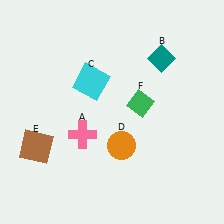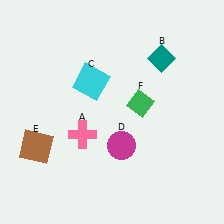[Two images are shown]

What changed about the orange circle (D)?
In Image 1, D is orange. In Image 2, it changed to magenta.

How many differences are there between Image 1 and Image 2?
There is 1 difference between the two images.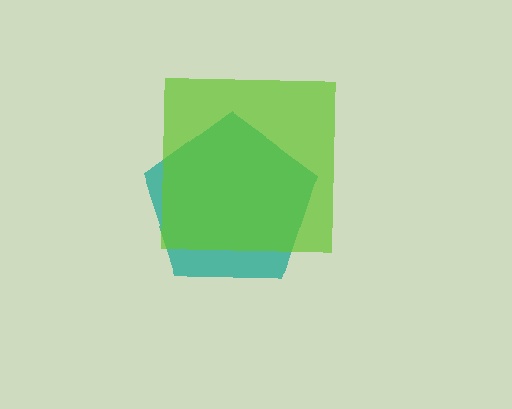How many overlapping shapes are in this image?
There are 2 overlapping shapes in the image.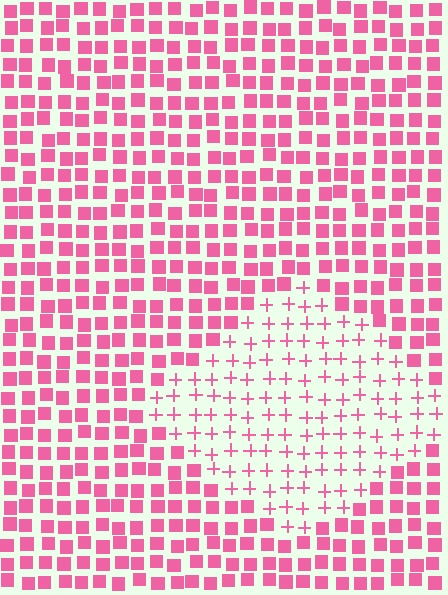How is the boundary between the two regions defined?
The boundary is defined by a change in element shape: plus signs inside vs. squares outside. All elements share the same color and spacing.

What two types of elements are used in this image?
The image uses plus signs inside the diamond region and squares outside it.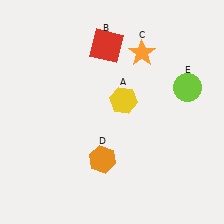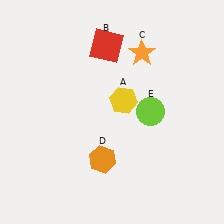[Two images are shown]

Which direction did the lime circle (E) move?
The lime circle (E) moved left.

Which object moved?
The lime circle (E) moved left.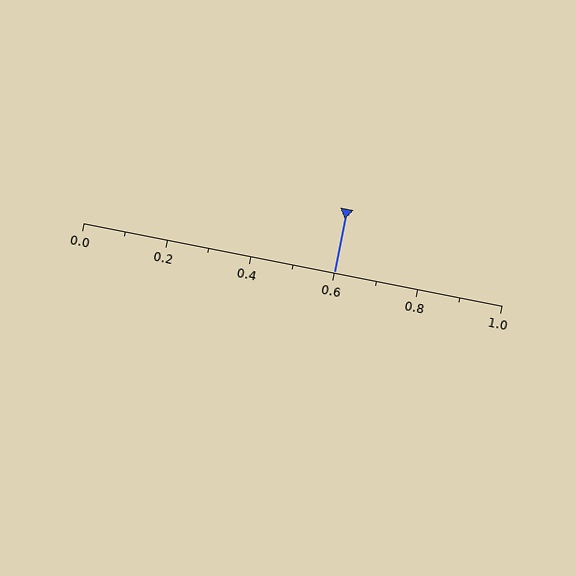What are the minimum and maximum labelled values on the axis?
The axis runs from 0.0 to 1.0.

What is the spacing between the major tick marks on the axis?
The major ticks are spaced 0.2 apart.